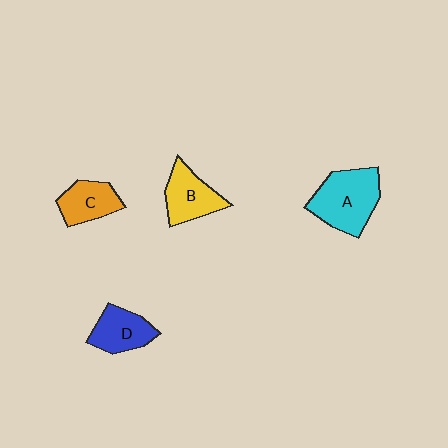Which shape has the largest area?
Shape A (cyan).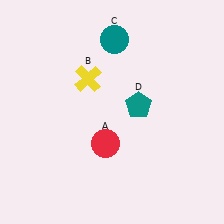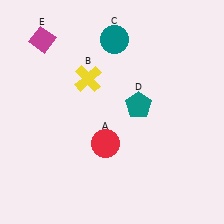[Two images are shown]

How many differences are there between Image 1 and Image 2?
There is 1 difference between the two images.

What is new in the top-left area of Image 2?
A magenta diamond (E) was added in the top-left area of Image 2.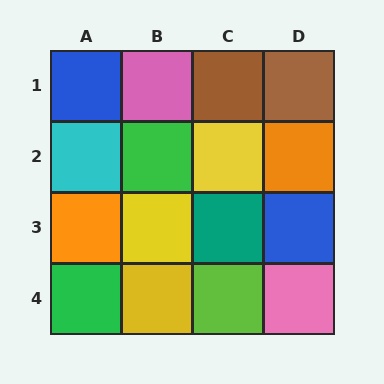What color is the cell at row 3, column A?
Orange.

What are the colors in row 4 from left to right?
Green, yellow, lime, pink.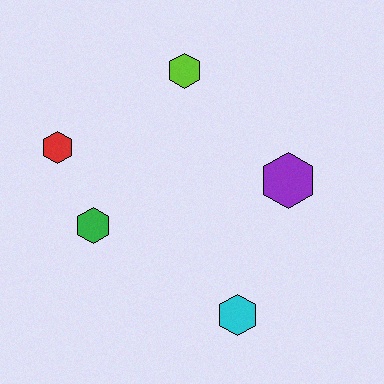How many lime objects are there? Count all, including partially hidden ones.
There is 1 lime object.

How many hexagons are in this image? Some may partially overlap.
There are 5 hexagons.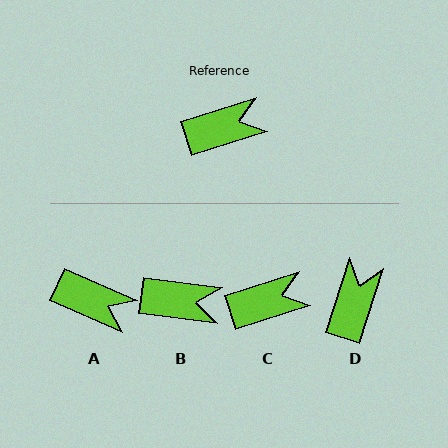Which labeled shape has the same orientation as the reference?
C.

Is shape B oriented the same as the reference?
No, it is off by about 25 degrees.